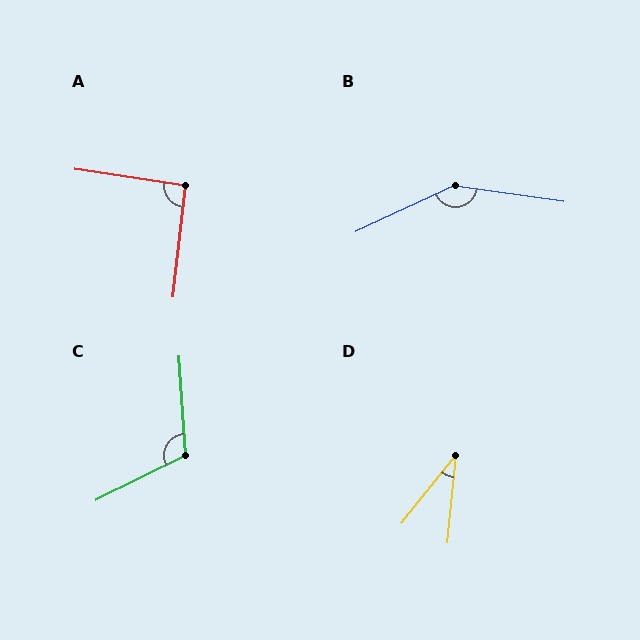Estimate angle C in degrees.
Approximately 113 degrees.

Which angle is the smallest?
D, at approximately 33 degrees.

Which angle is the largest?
B, at approximately 147 degrees.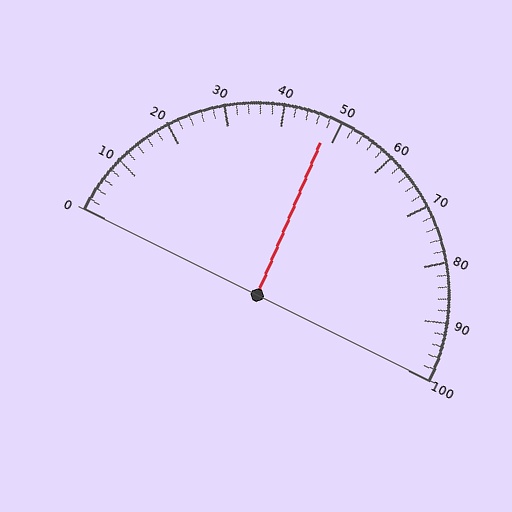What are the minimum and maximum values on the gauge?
The gauge ranges from 0 to 100.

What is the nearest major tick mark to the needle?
The nearest major tick mark is 50.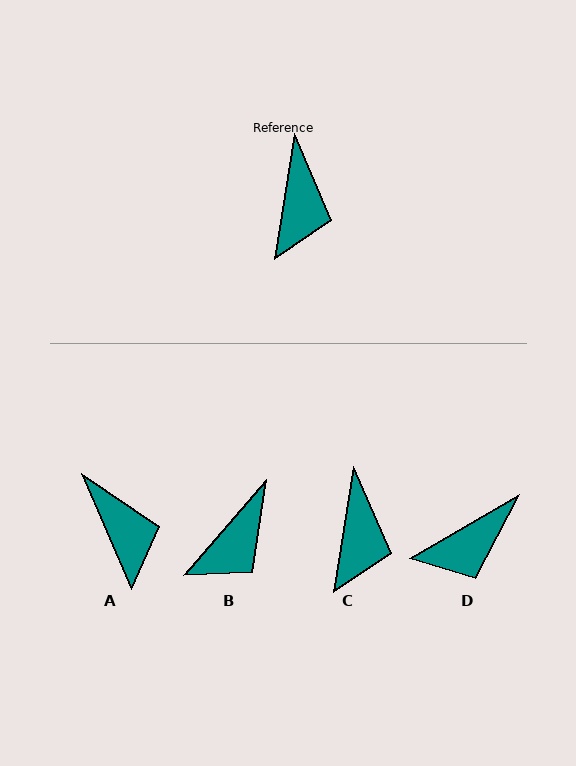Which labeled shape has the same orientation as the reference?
C.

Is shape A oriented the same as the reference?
No, it is off by about 32 degrees.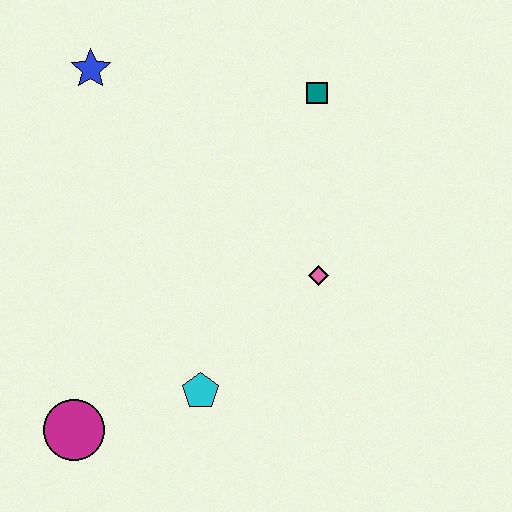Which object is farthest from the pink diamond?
The blue star is farthest from the pink diamond.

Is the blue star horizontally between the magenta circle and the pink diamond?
Yes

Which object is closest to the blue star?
The teal square is closest to the blue star.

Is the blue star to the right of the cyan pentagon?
No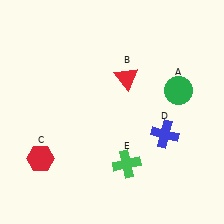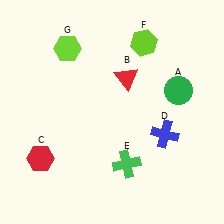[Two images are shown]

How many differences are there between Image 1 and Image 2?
There are 2 differences between the two images.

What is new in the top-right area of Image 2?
A lime hexagon (F) was added in the top-right area of Image 2.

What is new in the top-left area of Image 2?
A lime hexagon (G) was added in the top-left area of Image 2.